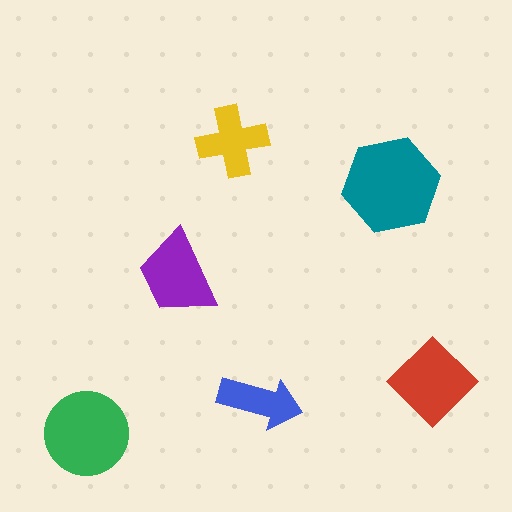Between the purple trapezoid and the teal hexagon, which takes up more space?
The teal hexagon.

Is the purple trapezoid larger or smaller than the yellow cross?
Larger.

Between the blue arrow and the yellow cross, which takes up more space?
The yellow cross.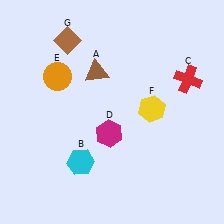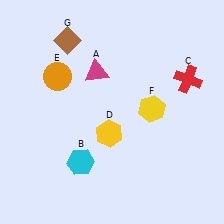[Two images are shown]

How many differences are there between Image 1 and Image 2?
There are 2 differences between the two images.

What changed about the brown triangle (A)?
In Image 1, A is brown. In Image 2, it changed to magenta.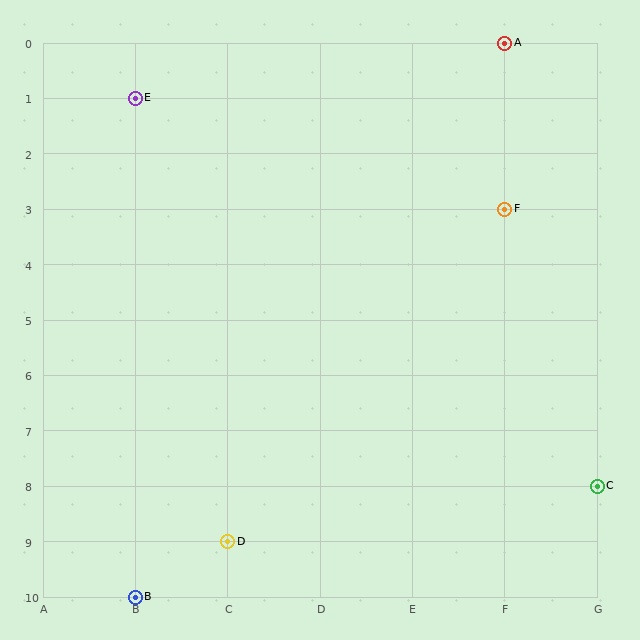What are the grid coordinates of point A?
Point A is at grid coordinates (F, 0).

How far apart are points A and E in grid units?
Points A and E are 4 columns and 1 row apart (about 4.1 grid units diagonally).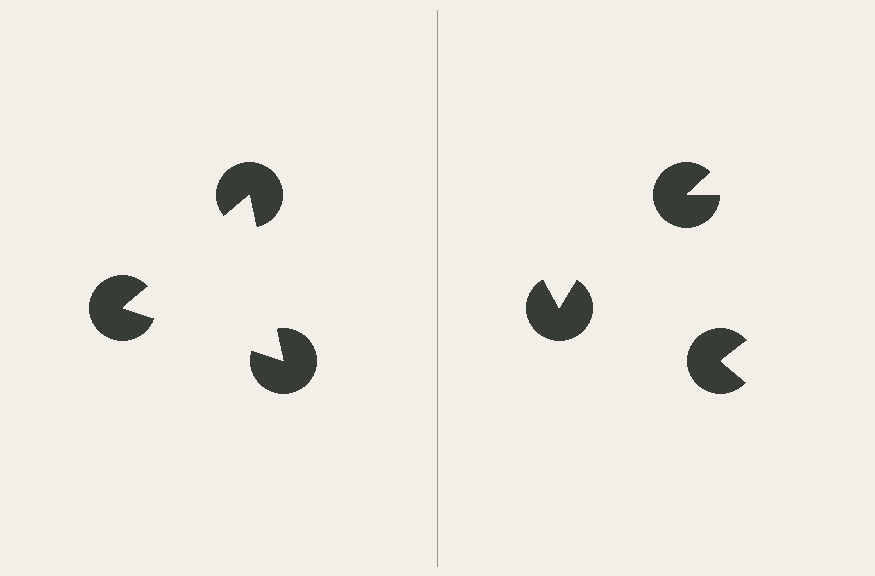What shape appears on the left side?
An illusory triangle.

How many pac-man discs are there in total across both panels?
6 — 3 on each side.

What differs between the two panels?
The pac-man discs are positioned identically on both sides; only the wedge orientations differ. On the left they align to a triangle; on the right they are misaligned.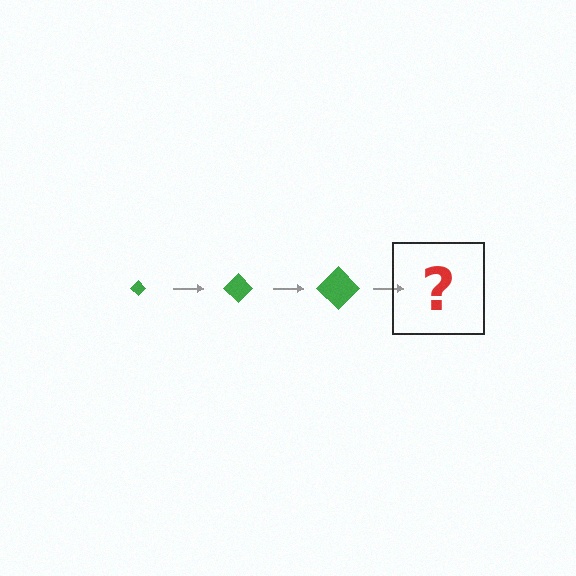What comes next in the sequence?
The next element should be a green diamond, larger than the previous one.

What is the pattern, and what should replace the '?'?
The pattern is that the diamond gets progressively larger each step. The '?' should be a green diamond, larger than the previous one.